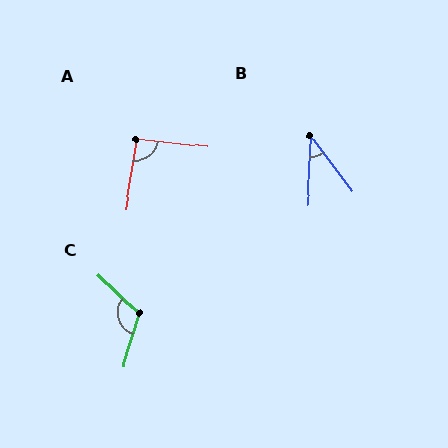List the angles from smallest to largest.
B (39°), A (93°), C (116°).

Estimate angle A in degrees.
Approximately 93 degrees.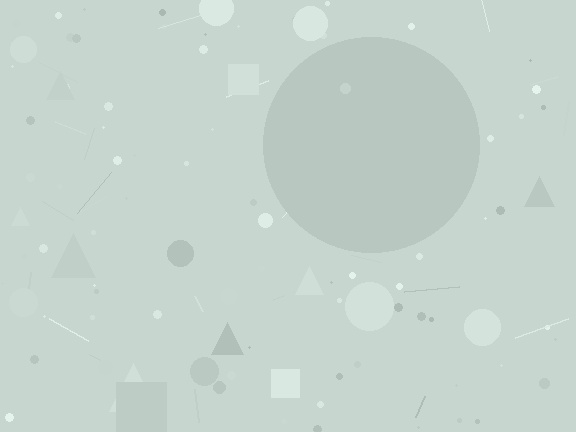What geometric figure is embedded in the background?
A circle is embedded in the background.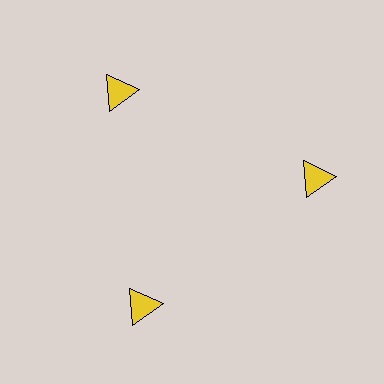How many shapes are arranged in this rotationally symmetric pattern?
There are 3 shapes, arranged in 3 groups of 1.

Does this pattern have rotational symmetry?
Yes, this pattern has 3-fold rotational symmetry. It looks the same after rotating 120 degrees around the center.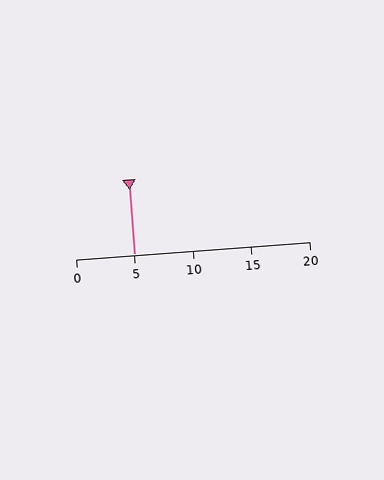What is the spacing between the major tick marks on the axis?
The major ticks are spaced 5 apart.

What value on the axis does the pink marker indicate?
The marker indicates approximately 5.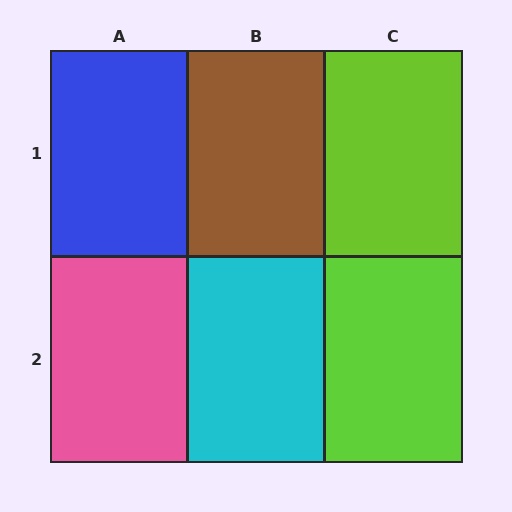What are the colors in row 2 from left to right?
Pink, cyan, lime.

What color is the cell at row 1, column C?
Lime.